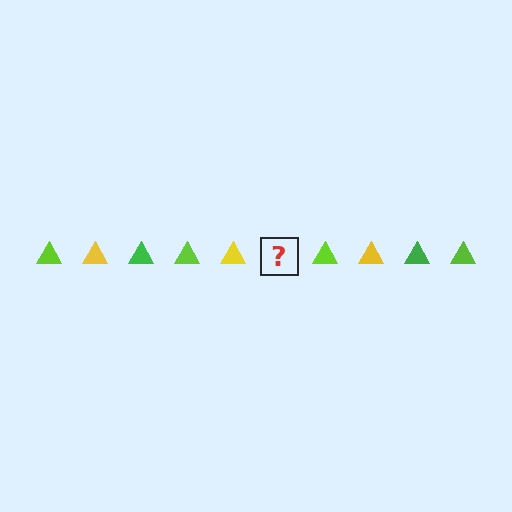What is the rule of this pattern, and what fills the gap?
The rule is that the pattern cycles through lime, yellow, green triangles. The gap should be filled with a green triangle.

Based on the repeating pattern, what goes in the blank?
The blank should be a green triangle.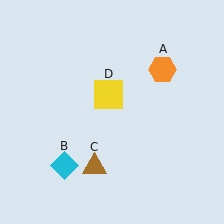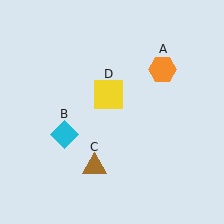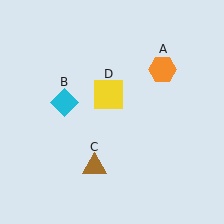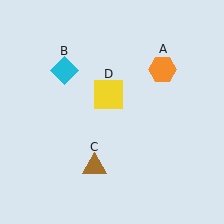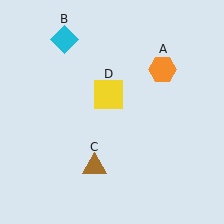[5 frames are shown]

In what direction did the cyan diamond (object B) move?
The cyan diamond (object B) moved up.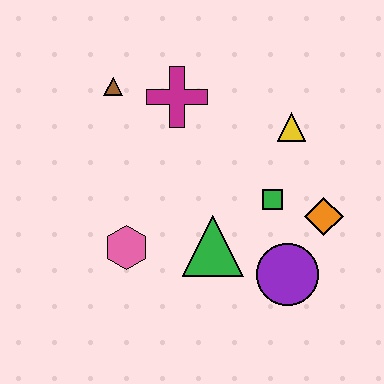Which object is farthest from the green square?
The brown triangle is farthest from the green square.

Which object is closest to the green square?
The orange diamond is closest to the green square.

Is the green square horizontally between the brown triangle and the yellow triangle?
Yes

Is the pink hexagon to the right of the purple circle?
No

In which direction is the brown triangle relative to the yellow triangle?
The brown triangle is to the left of the yellow triangle.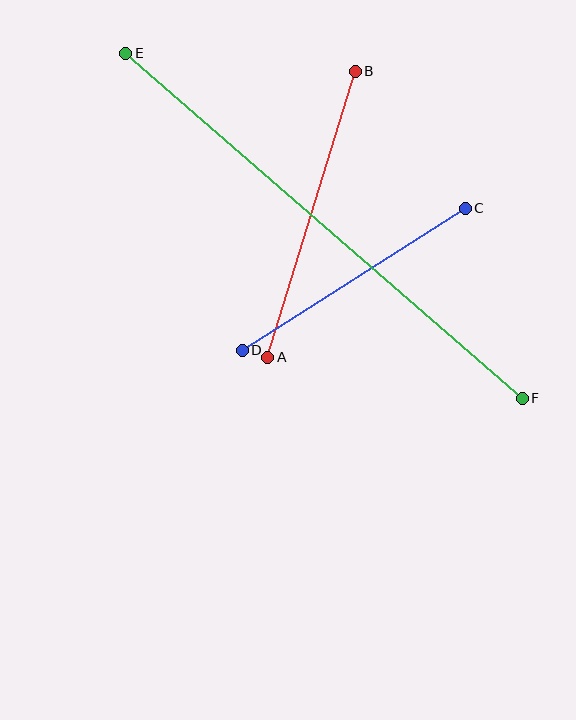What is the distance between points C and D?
The distance is approximately 264 pixels.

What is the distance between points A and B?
The distance is approximately 299 pixels.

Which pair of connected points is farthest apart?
Points E and F are farthest apart.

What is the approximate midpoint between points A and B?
The midpoint is at approximately (312, 214) pixels.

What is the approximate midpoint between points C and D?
The midpoint is at approximately (354, 279) pixels.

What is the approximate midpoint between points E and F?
The midpoint is at approximately (324, 226) pixels.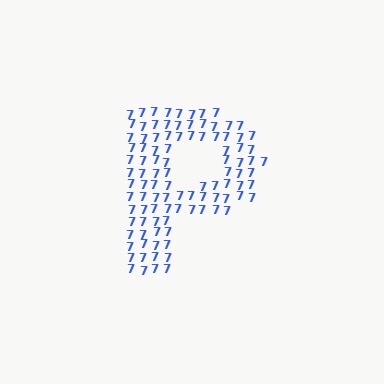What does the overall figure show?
The overall figure shows the letter P.